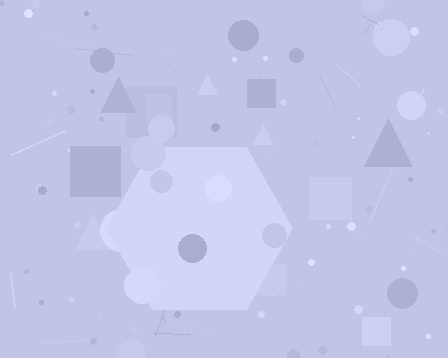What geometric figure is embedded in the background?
A hexagon is embedded in the background.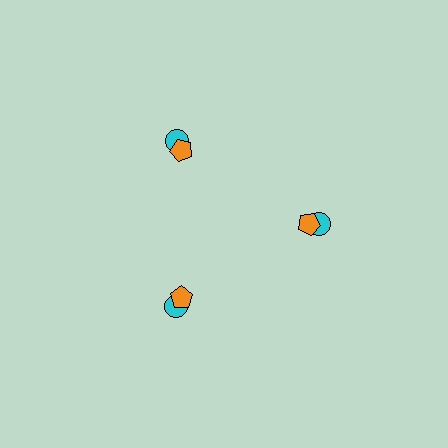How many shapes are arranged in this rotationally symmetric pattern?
There are 6 shapes, arranged in 3 groups of 2.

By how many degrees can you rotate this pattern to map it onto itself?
The pattern maps onto itself every 120 degrees of rotation.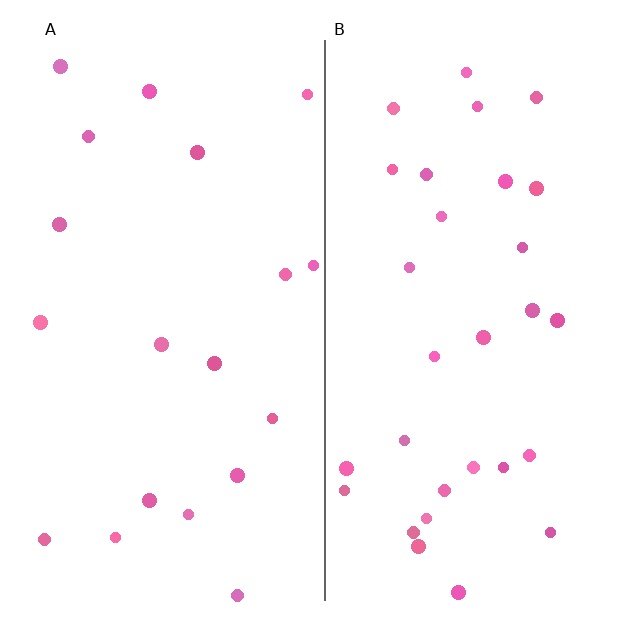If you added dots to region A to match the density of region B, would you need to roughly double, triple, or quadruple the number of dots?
Approximately double.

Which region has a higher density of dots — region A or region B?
B (the right).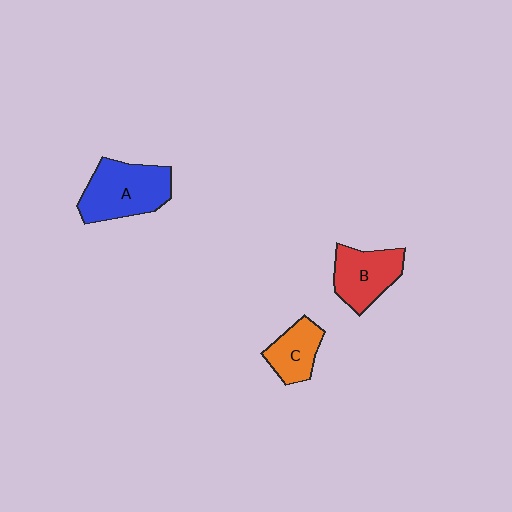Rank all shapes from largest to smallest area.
From largest to smallest: A (blue), B (red), C (orange).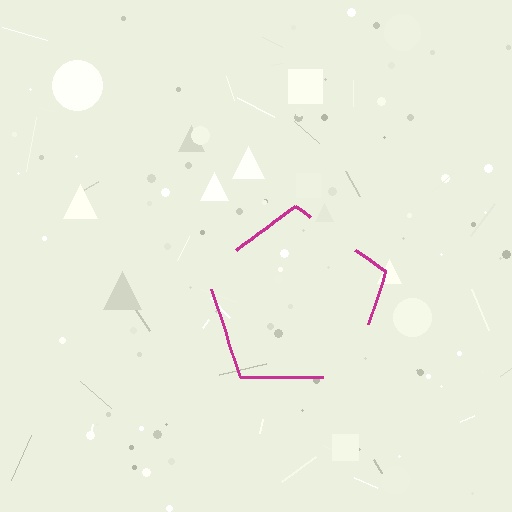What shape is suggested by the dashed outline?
The dashed outline suggests a pentagon.